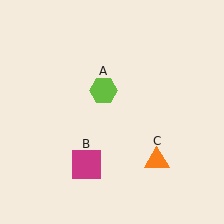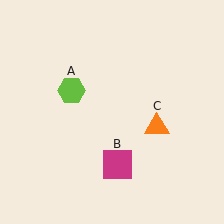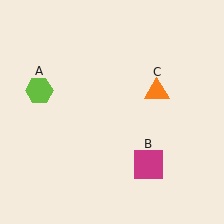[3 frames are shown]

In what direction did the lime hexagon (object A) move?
The lime hexagon (object A) moved left.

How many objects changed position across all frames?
3 objects changed position: lime hexagon (object A), magenta square (object B), orange triangle (object C).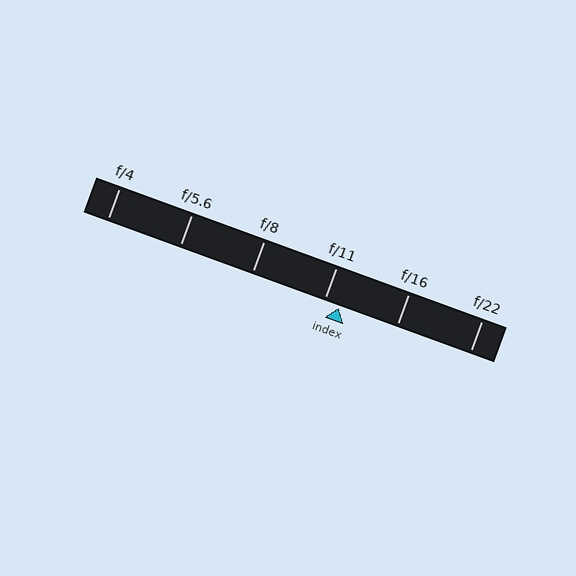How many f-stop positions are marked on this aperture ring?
There are 6 f-stop positions marked.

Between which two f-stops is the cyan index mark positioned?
The index mark is between f/11 and f/16.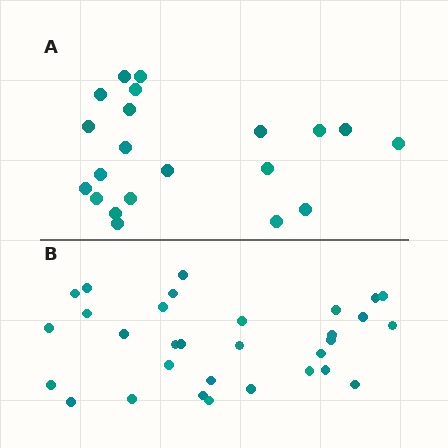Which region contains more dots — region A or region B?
Region B (the bottom region) has more dots.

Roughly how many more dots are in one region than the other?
Region B has roughly 10 or so more dots than region A.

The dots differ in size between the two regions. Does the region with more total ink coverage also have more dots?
No. Region A has more total ink coverage because its dots are larger, but region B actually contains more individual dots. Total area can be misleading — the number of items is what matters here.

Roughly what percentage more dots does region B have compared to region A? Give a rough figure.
About 50% more.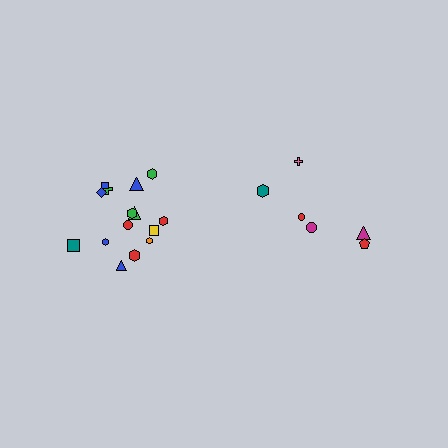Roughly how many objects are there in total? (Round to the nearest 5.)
Roughly 20 objects in total.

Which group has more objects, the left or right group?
The left group.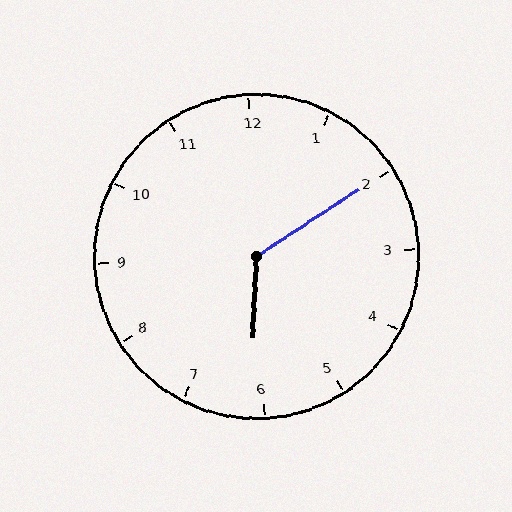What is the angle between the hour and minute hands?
Approximately 125 degrees.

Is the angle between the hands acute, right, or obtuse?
It is obtuse.